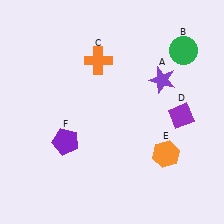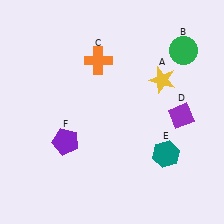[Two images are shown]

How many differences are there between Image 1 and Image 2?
There are 2 differences between the two images.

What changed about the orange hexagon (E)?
In Image 1, E is orange. In Image 2, it changed to teal.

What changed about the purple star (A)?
In Image 1, A is purple. In Image 2, it changed to yellow.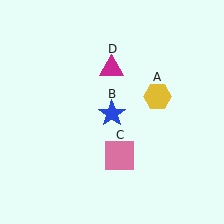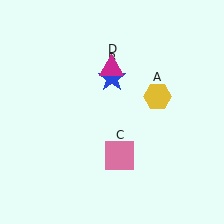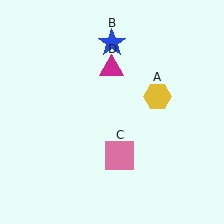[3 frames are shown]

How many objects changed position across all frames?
1 object changed position: blue star (object B).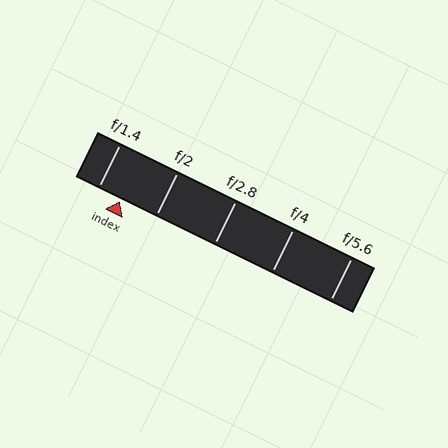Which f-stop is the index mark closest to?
The index mark is closest to f/1.4.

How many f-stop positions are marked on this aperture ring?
There are 5 f-stop positions marked.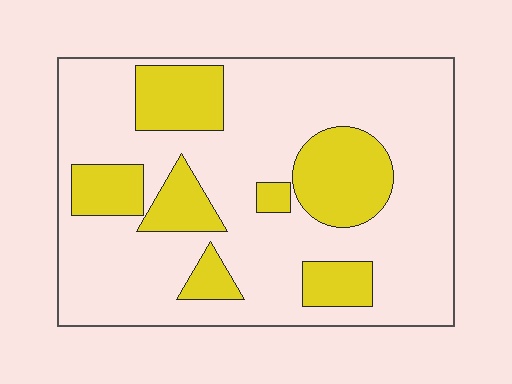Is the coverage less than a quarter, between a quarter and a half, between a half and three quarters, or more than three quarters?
Between a quarter and a half.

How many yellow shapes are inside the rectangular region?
7.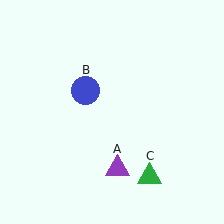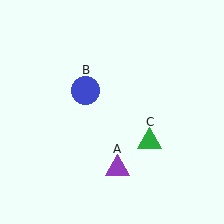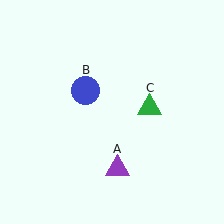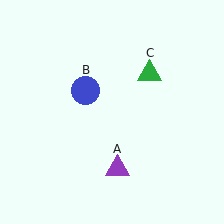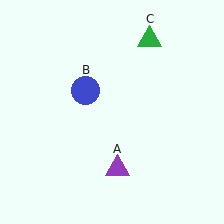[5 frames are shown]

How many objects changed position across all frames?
1 object changed position: green triangle (object C).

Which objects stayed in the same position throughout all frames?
Purple triangle (object A) and blue circle (object B) remained stationary.